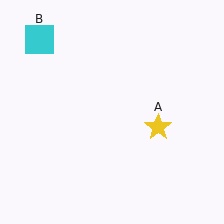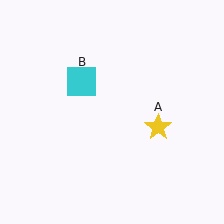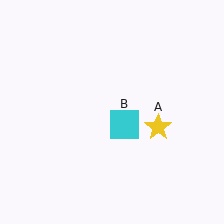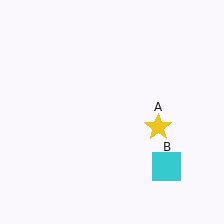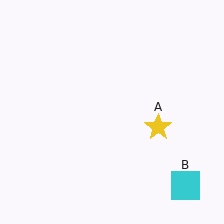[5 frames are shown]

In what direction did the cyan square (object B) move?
The cyan square (object B) moved down and to the right.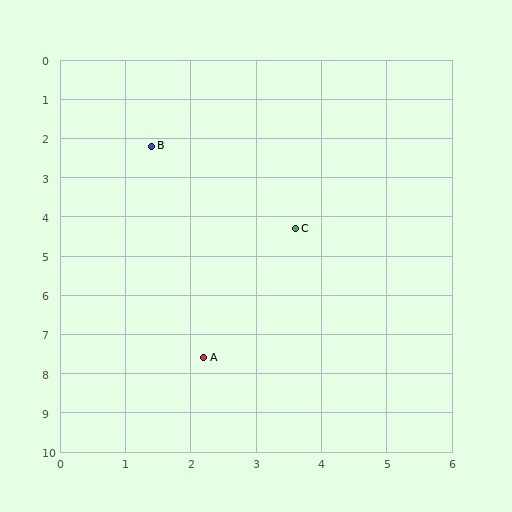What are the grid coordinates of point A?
Point A is at approximately (2.2, 7.6).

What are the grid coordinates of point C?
Point C is at approximately (3.6, 4.3).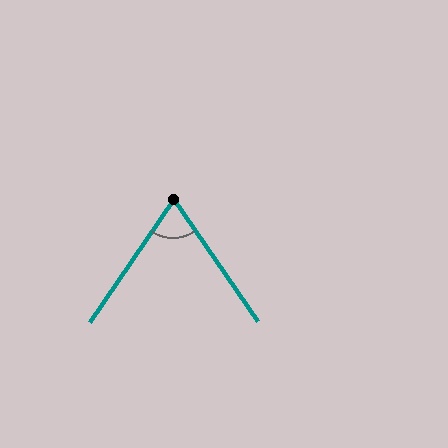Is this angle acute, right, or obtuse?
It is acute.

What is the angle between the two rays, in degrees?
Approximately 69 degrees.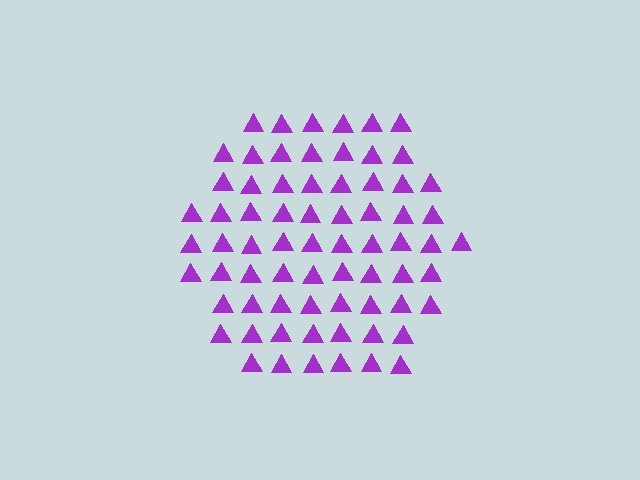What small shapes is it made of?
It is made of small triangles.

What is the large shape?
The large shape is a hexagon.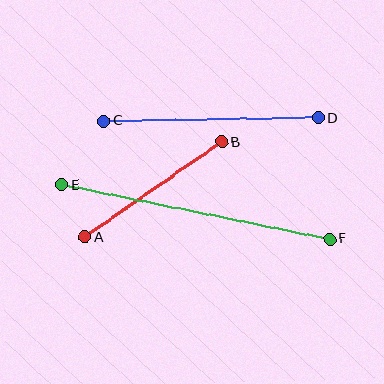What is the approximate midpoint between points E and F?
The midpoint is at approximately (196, 212) pixels.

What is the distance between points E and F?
The distance is approximately 274 pixels.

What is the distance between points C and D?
The distance is approximately 214 pixels.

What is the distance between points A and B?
The distance is approximately 167 pixels.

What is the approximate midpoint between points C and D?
The midpoint is at approximately (211, 119) pixels.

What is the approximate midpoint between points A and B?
The midpoint is at approximately (153, 190) pixels.